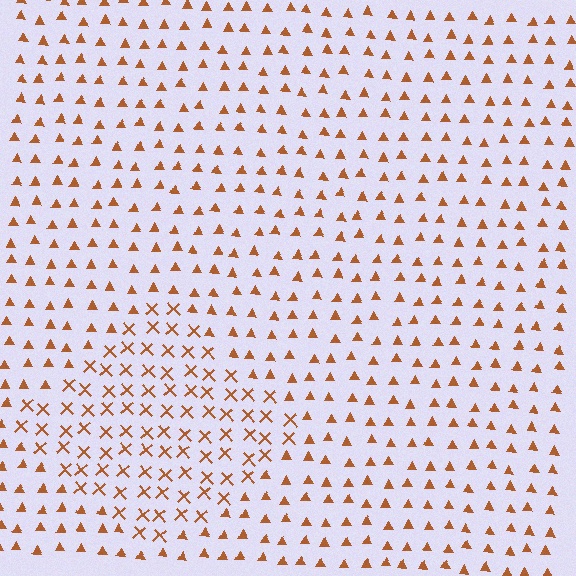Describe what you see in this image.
The image is filled with small brown elements arranged in a uniform grid. A diamond-shaped region contains X marks, while the surrounding area contains triangles. The boundary is defined purely by the change in element shape.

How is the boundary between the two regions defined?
The boundary is defined by a change in element shape: X marks inside vs. triangles outside. All elements share the same color and spacing.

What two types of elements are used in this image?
The image uses X marks inside the diamond region and triangles outside it.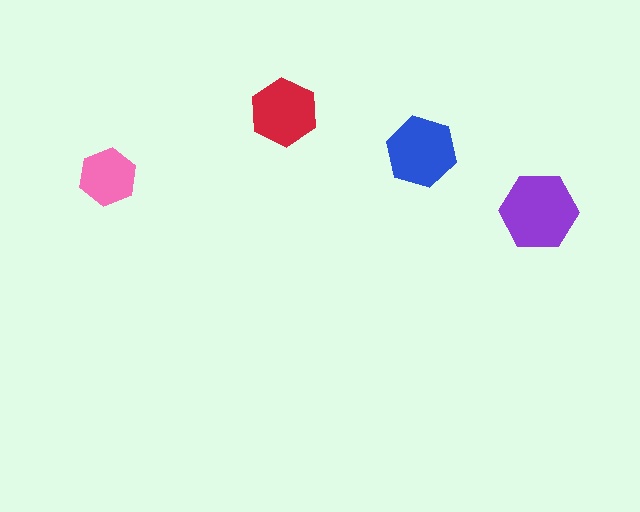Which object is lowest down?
The purple hexagon is bottommost.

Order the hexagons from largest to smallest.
the purple one, the blue one, the red one, the pink one.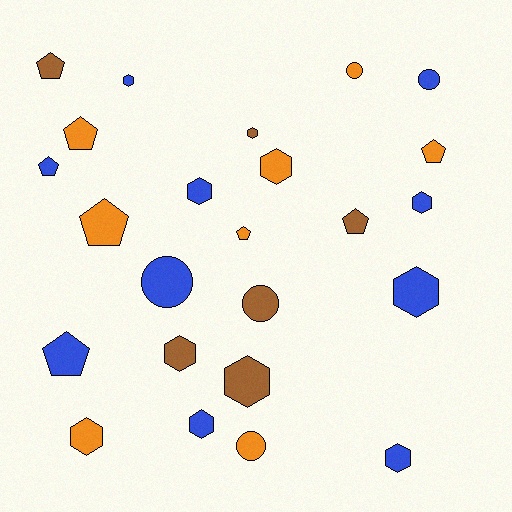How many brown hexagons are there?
There are 3 brown hexagons.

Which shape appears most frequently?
Hexagon, with 11 objects.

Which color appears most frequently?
Blue, with 10 objects.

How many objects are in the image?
There are 24 objects.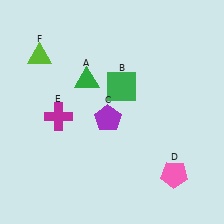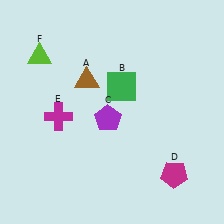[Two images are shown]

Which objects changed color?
A changed from green to brown. D changed from pink to magenta.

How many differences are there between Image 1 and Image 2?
There are 2 differences between the two images.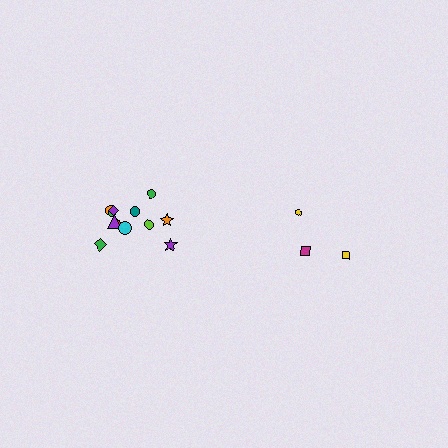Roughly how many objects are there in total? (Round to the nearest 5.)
Roughly 15 objects in total.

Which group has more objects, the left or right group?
The left group.